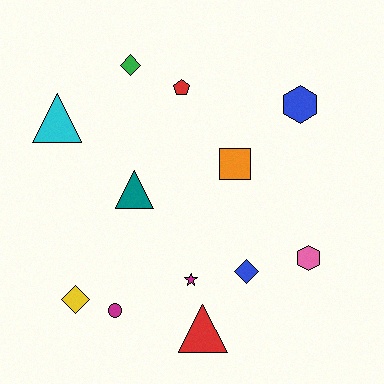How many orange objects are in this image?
There is 1 orange object.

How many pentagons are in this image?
There is 1 pentagon.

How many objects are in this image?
There are 12 objects.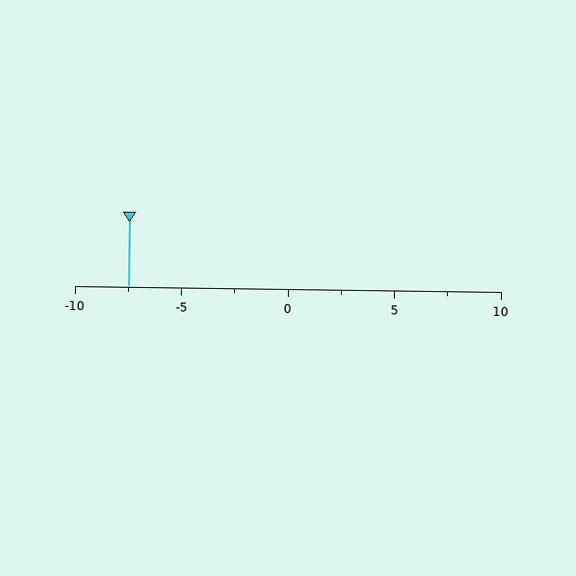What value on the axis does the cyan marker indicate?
The marker indicates approximately -7.5.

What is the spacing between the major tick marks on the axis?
The major ticks are spaced 5 apart.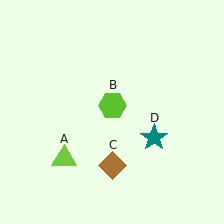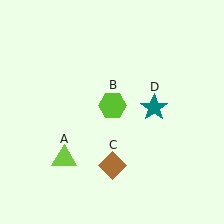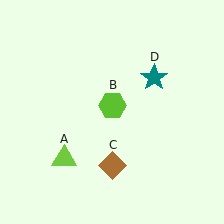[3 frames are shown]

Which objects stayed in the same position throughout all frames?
Lime triangle (object A) and lime hexagon (object B) and brown diamond (object C) remained stationary.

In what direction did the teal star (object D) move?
The teal star (object D) moved up.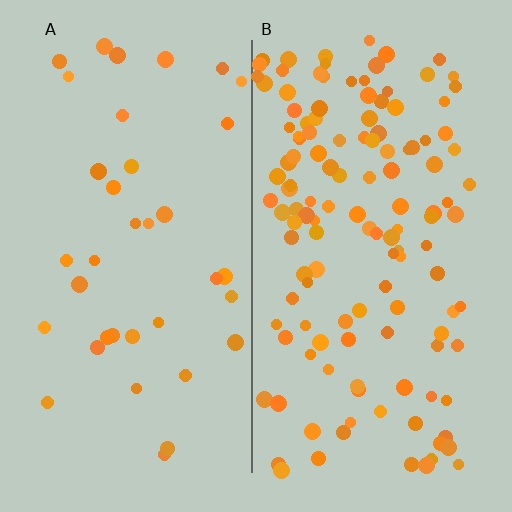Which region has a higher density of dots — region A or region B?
B (the right).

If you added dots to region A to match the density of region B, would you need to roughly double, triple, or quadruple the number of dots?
Approximately quadruple.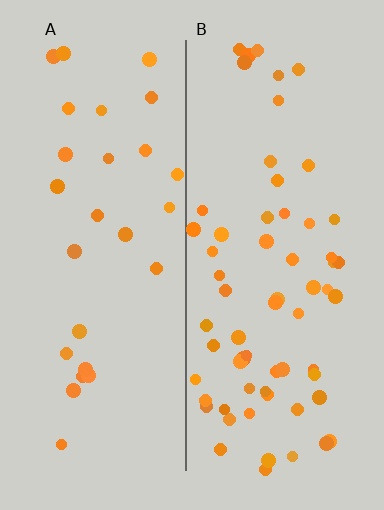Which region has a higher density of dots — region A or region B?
B (the right).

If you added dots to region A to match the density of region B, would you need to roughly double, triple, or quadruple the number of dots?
Approximately double.